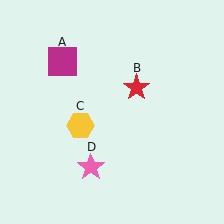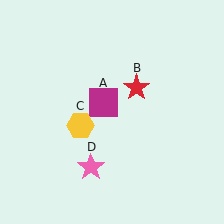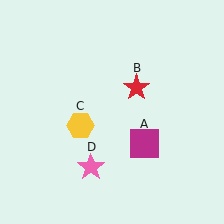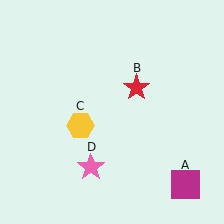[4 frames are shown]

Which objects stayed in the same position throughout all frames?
Red star (object B) and yellow hexagon (object C) and pink star (object D) remained stationary.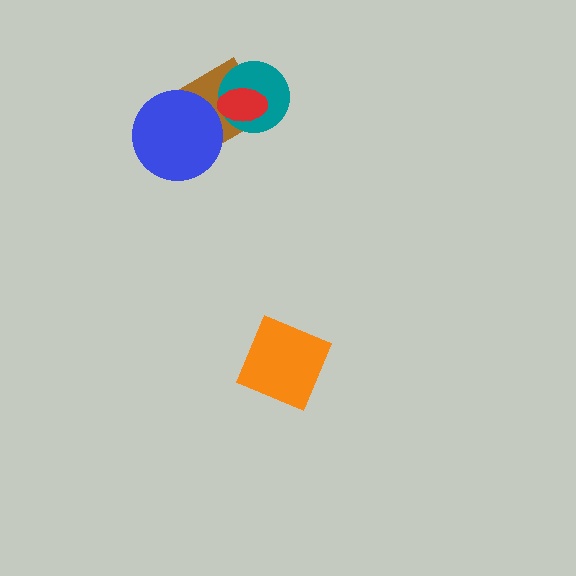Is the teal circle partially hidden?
Yes, it is partially covered by another shape.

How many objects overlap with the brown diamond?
3 objects overlap with the brown diamond.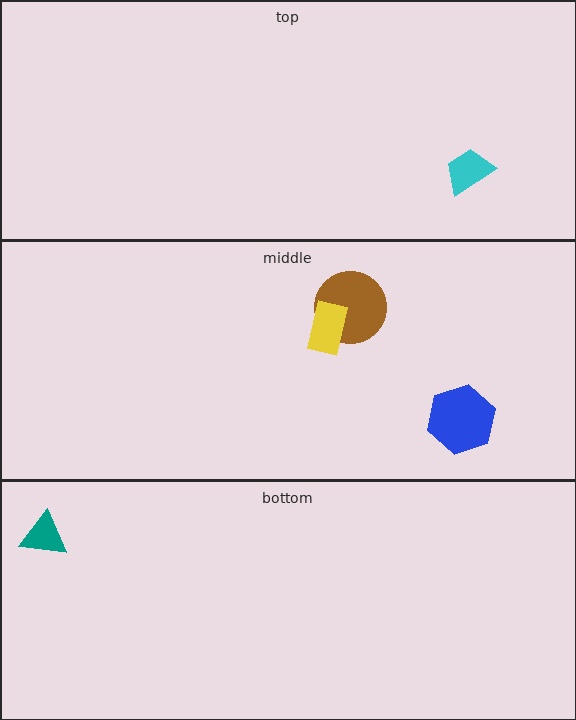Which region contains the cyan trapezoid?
The top region.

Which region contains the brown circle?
The middle region.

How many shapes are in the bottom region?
1.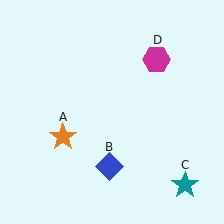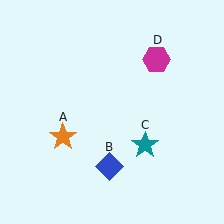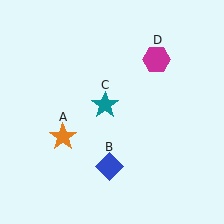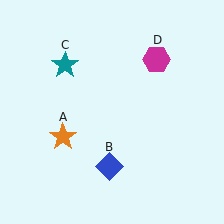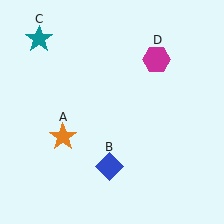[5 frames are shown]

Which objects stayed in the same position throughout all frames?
Orange star (object A) and blue diamond (object B) and magenta hexagon (object D) remained stationary.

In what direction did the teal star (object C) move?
The teal star (object C) moved up and to the left.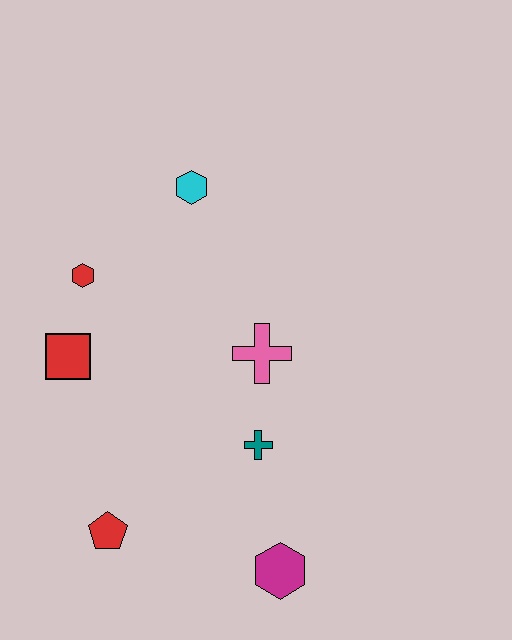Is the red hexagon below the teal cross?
No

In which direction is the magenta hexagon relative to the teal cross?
The magenta hexagon is below the teal cross.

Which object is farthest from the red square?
The magenta hexagon is farthest from the red square.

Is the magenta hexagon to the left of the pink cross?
No